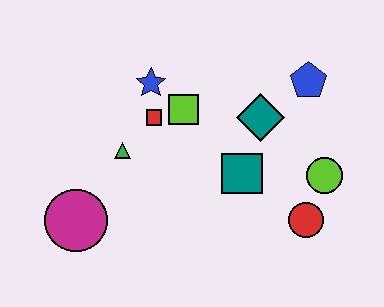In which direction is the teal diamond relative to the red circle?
The teal diamond is above the red circle.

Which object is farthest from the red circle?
The magenta circle is farthest from the red circle.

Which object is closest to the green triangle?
The red square is closest to the green triangle.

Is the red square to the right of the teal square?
No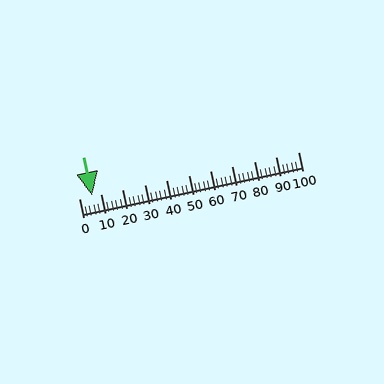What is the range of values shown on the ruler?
The ruler shows values from 0 to 100.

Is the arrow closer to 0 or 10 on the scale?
The arrow is closer to 10.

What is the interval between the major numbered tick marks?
The major tick marks are spaced 10 units apart.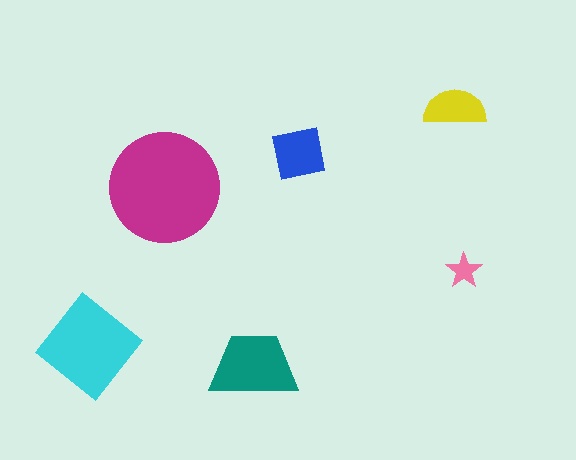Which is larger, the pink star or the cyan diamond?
The cyan diamond.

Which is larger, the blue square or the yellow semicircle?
The blue square.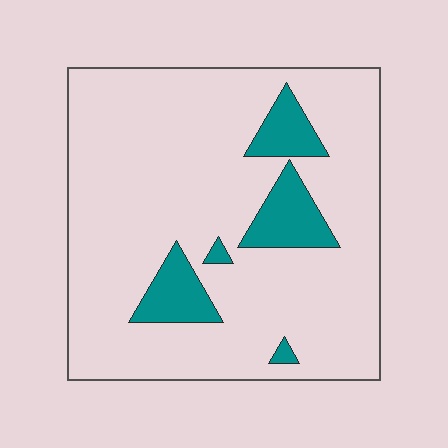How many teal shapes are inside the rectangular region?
5.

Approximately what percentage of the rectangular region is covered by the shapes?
Approximately 15%.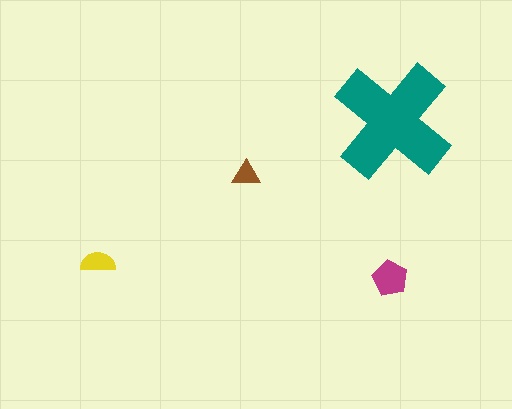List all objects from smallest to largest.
The brown triangle, the yellow semicircle, the magenta pentagon, the teal cross.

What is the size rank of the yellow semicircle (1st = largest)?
3rd.